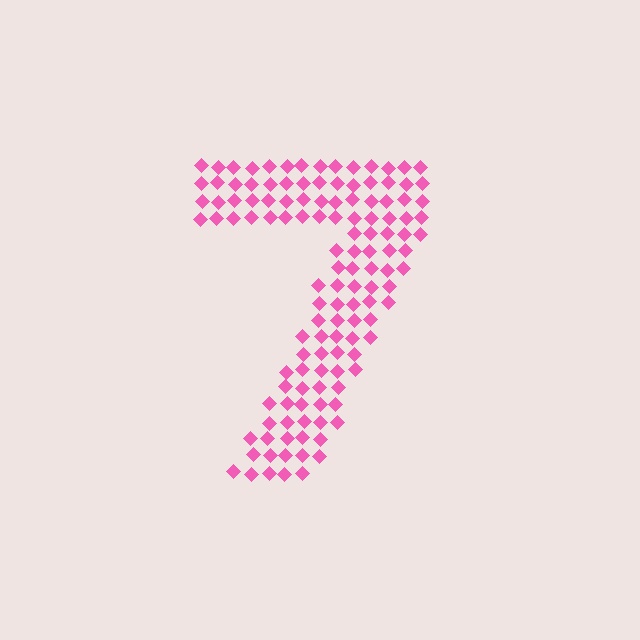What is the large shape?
The large shape is the digit 7.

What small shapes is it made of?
It is made of small diamonds.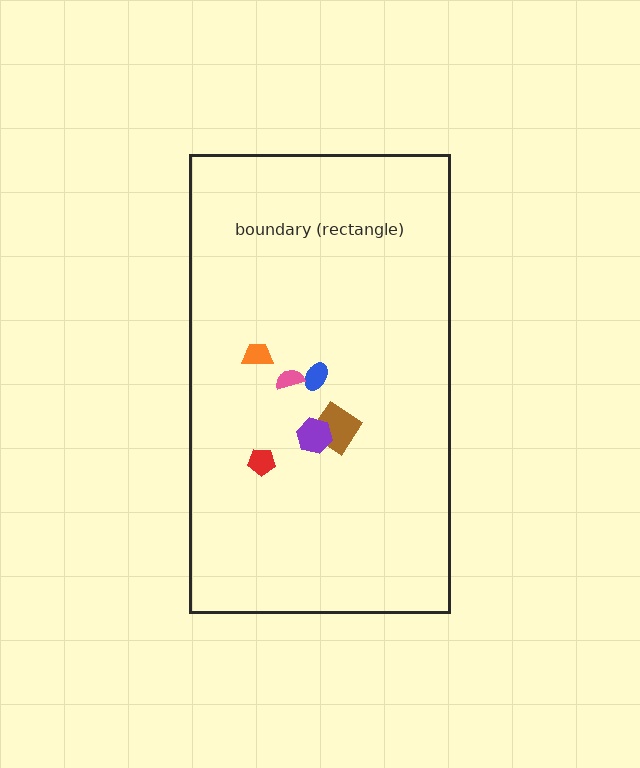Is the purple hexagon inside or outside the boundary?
Inside.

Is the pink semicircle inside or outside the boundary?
Inside.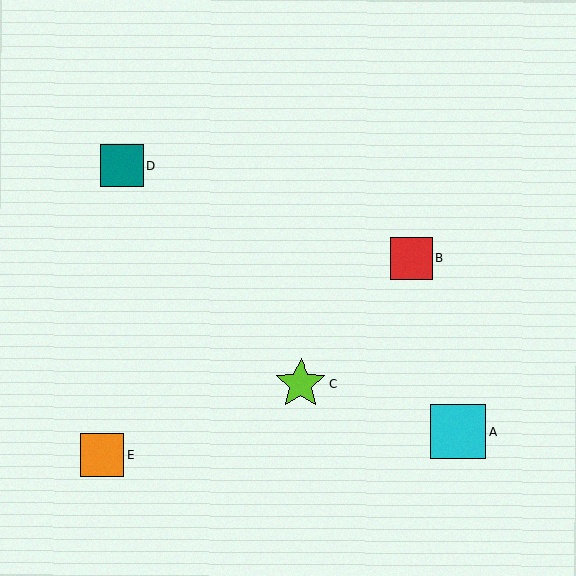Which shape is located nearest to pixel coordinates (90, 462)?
The orange square (labeled E) at (102, 455) is nearest to that location.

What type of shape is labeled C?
Shape C is a lime star.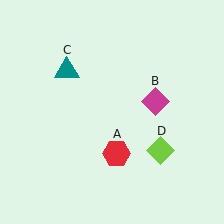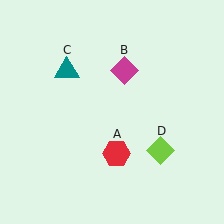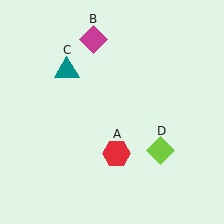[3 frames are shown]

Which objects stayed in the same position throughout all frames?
Red hexagon (object A) and teal triangle (object C) and lime diamond (object D) remained stationary.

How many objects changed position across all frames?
1 object changed position: magenta diamond (object B).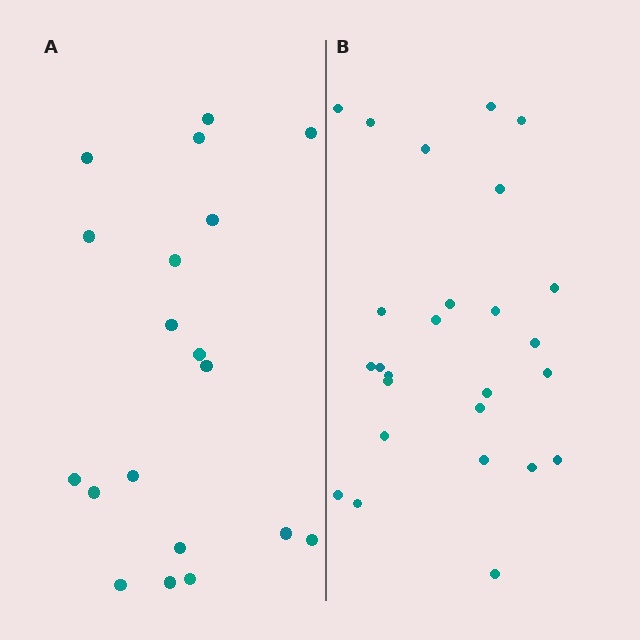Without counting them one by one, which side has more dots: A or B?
Region B (the right region) has more dots.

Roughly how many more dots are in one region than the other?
Region B has roughly 8 or so more dots than region A.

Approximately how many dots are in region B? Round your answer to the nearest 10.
About 30 dots. (The exact count is 26, which rounds to 30.)